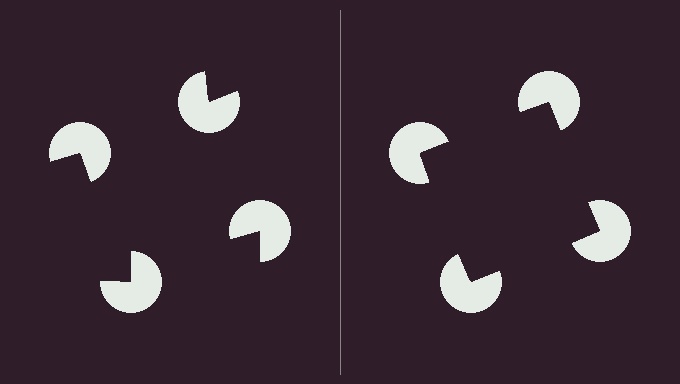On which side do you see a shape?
An illusory square appears on the right side. On the left side the wedge cuts are rotated, so no coherent shape forms.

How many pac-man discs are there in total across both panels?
8 — 4 on each side.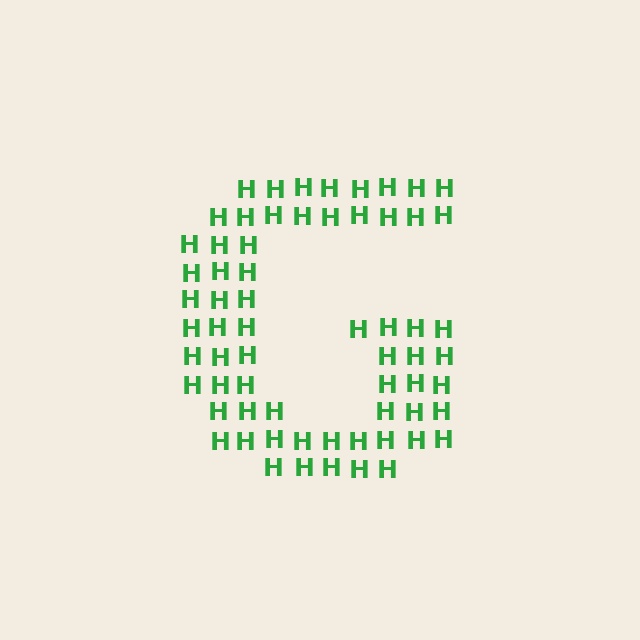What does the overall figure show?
The overall figure shows the letter G.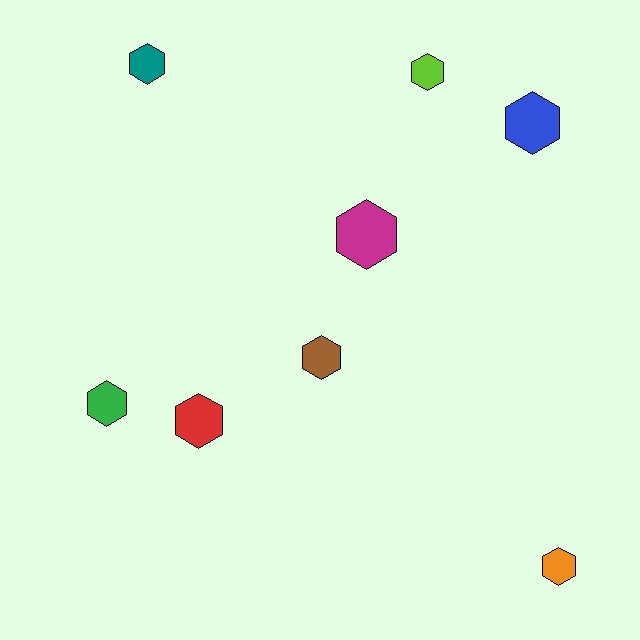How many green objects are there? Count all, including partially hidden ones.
There is 1 green object.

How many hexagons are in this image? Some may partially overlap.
There are 8 hexagons.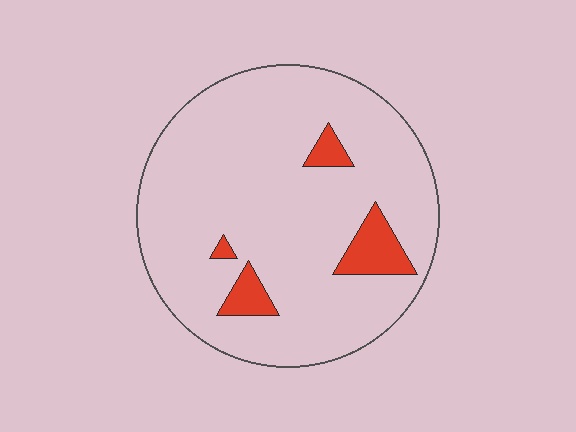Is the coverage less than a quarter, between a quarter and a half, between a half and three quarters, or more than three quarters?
Less than a quarter.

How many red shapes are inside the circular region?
4.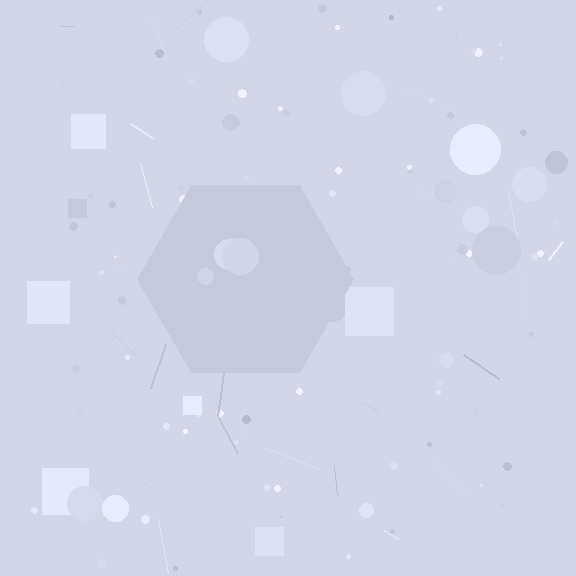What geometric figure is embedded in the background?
A hexagon is embedded in the background.